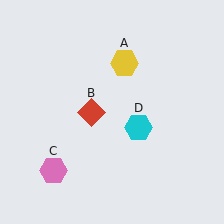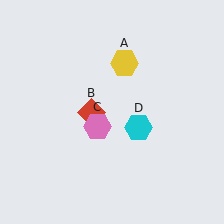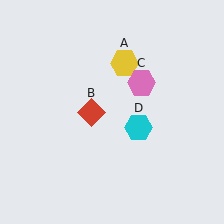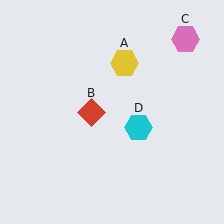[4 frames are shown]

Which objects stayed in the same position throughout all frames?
Yellow hexagon (object A) and red diamond (object B) and cyan hexagon (object D) remained stationary.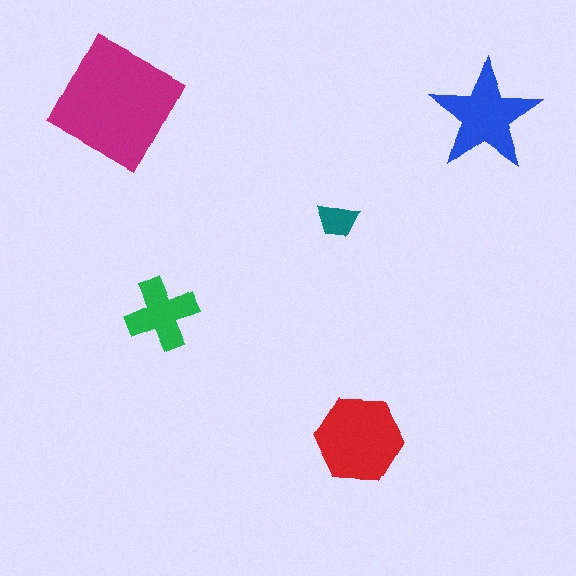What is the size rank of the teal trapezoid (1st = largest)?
5th.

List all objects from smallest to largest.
The teal trapezoid, the green cross, the blue star, the red hexagon, the magenta square.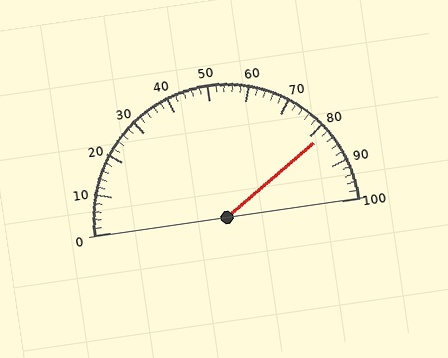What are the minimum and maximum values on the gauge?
The gauge ranges from 0 to 100.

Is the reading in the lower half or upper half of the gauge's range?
The reading is in the upper half of the range (0 to 100).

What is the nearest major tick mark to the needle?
The nearest major tick mark is 80.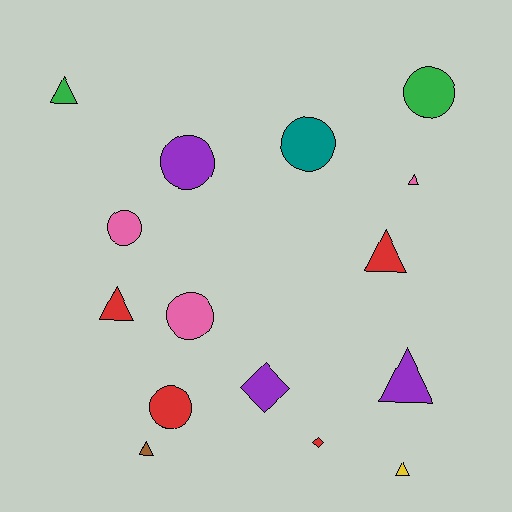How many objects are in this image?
There are 15 objects.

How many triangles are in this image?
There are 7 triangles.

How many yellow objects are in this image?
There is 1 yellow object.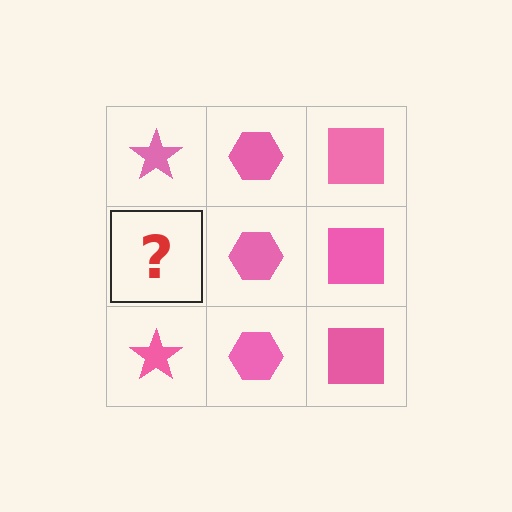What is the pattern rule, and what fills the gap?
The rule is that each column has a consistent shape. The gap should be filled with a pink star.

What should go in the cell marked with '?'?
The missing cell should contain a pink star.